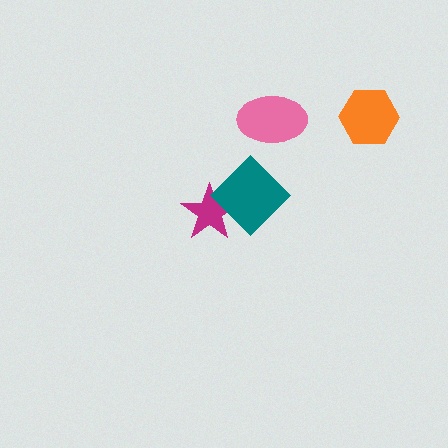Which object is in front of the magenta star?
The teal diamond is in front of the magenta star.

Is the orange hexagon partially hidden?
No, no other shape covers it.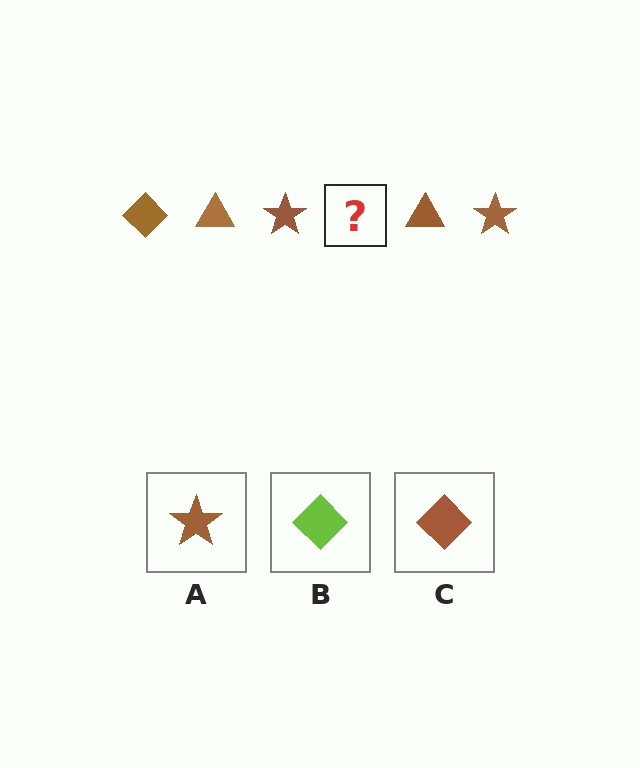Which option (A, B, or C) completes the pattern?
C.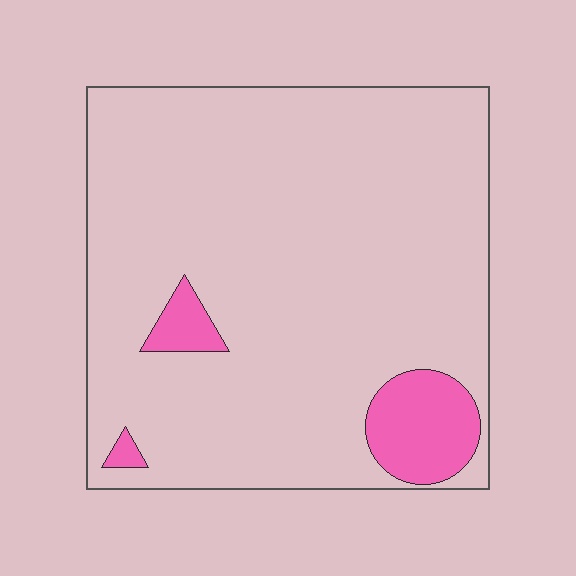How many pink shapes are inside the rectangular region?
3.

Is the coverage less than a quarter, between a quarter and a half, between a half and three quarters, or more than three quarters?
Less than a quarter.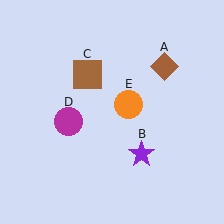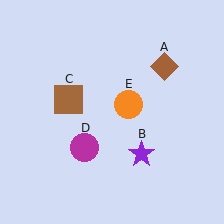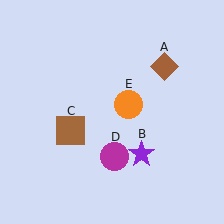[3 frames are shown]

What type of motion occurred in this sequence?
The brown square (object C), magenta circle (object D) rotated counterclockwise around the center of the scene.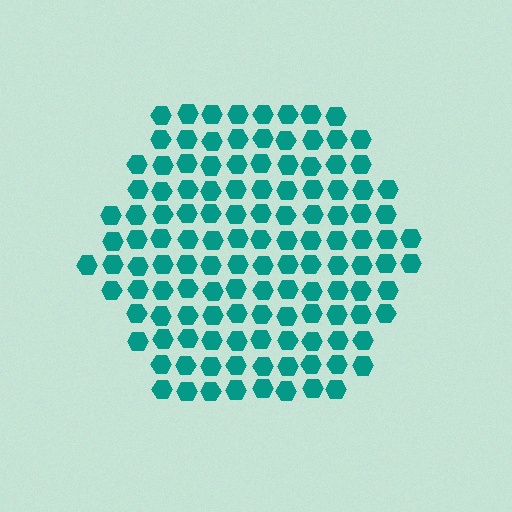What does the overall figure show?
The overall figure shows a hexagon.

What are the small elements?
The small elements are hexagons.